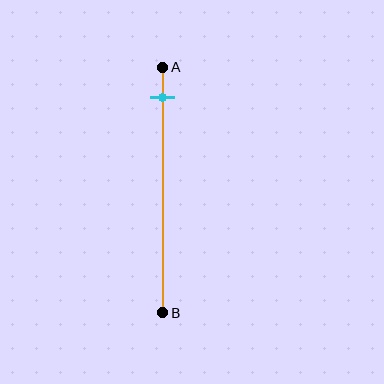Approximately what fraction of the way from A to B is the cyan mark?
The cyan mark is approximately 10% of the way from A to B.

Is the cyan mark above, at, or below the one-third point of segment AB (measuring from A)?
The cyan mark is above the one-third point of segment AB.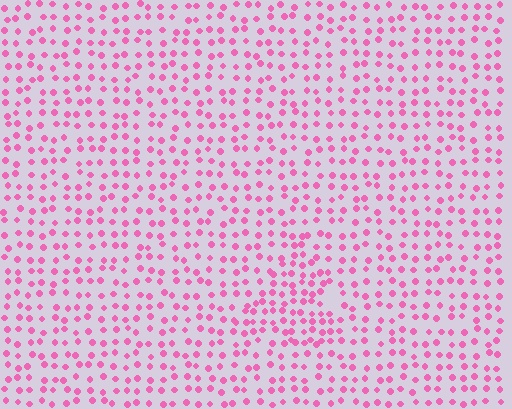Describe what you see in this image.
The image contains small pink elements arranged at two different densities. A triangle-shaped region is visible where the elements are more densely packed than the surrounding area.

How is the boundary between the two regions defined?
The boundary is defined by a change in element density (approximately 1.6x ratio). All elements are the same color, size, and shape.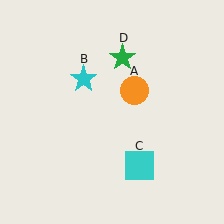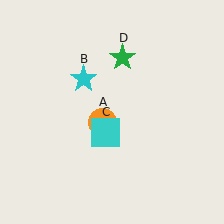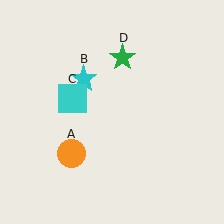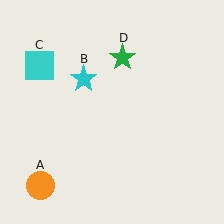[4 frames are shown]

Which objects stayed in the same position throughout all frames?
Cyan star (object B) and green star (object D) remained stationary.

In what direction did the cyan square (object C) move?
The cyan square (object C) moved up and to the left.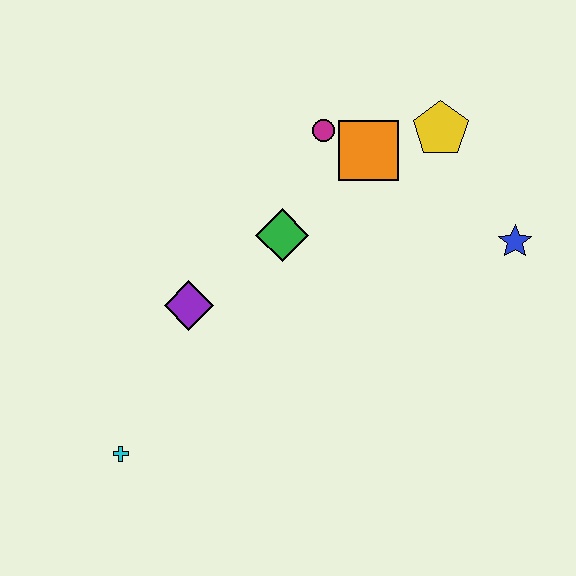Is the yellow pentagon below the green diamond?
No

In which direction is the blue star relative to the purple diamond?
The blue star is to the right of the purple diamond.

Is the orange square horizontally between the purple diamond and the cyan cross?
No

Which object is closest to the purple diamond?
The green diamond is closest to the purple diamond.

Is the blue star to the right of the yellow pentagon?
Yes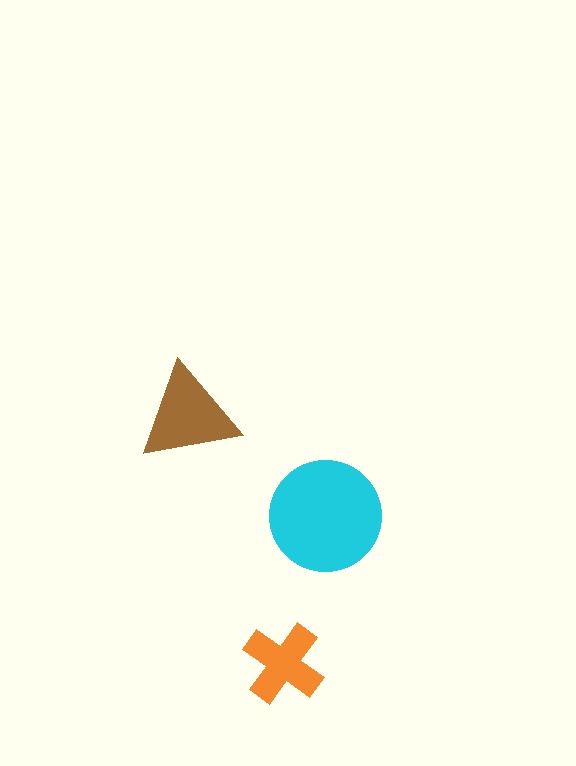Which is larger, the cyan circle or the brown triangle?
The cyan circle.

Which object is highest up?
The brown triangle is topmost.